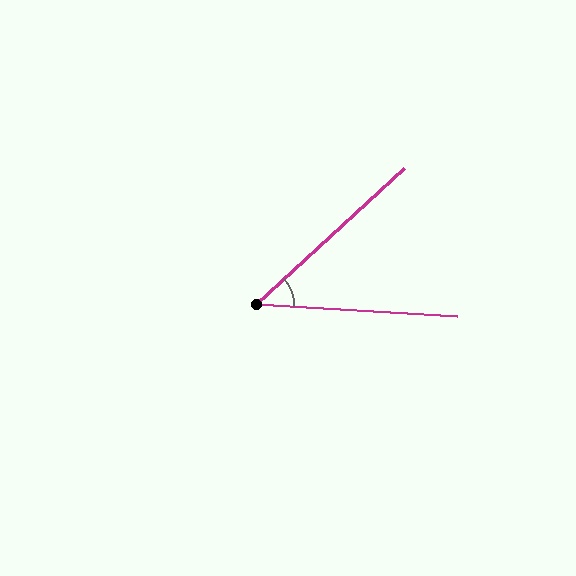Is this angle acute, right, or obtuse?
It is acute.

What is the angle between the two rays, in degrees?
Approximately 46 degrees.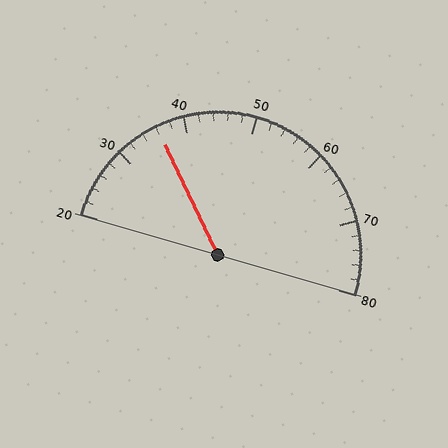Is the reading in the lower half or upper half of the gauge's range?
The reading is in the lower half of the range (20 to 80).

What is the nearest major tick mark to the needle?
The nearest major tick mark is 40.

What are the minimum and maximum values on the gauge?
The gauge ranges from 20 to 80.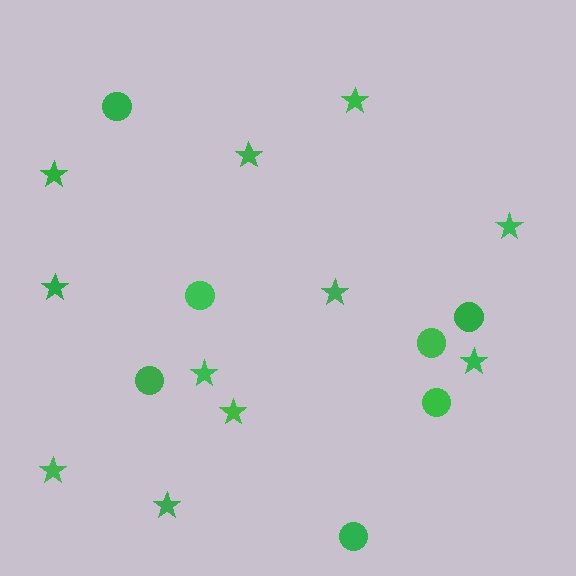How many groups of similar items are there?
There are 2 groups: one group of stars (11) and one group of circles (7).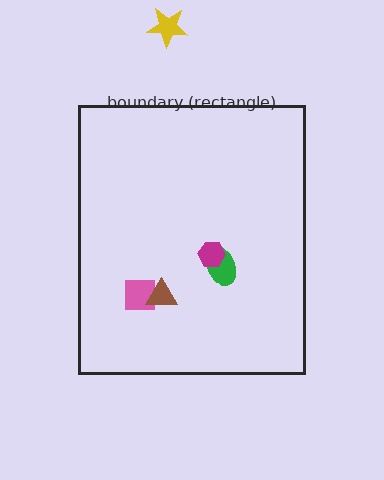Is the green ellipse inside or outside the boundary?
Inside.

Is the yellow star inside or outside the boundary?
Outside.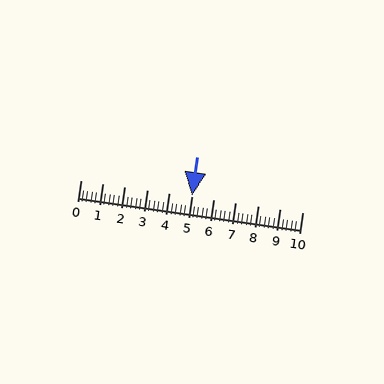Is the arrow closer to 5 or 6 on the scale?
The arrow is closer to 5.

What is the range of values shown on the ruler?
The ruler shows values from 0 to 10.